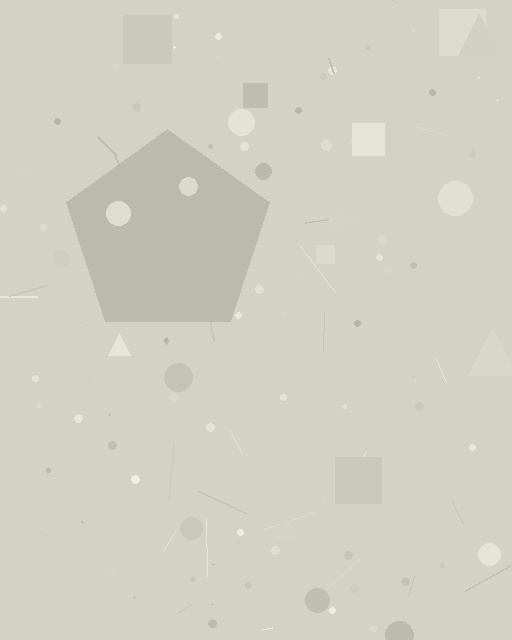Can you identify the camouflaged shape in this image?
The camouflaged shape is a pentagon.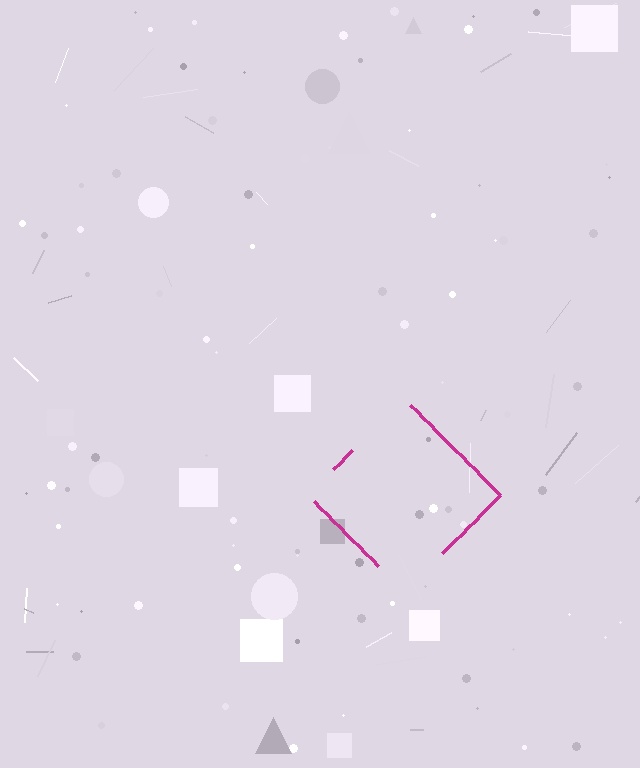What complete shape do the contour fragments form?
The contour fragments form a diamond.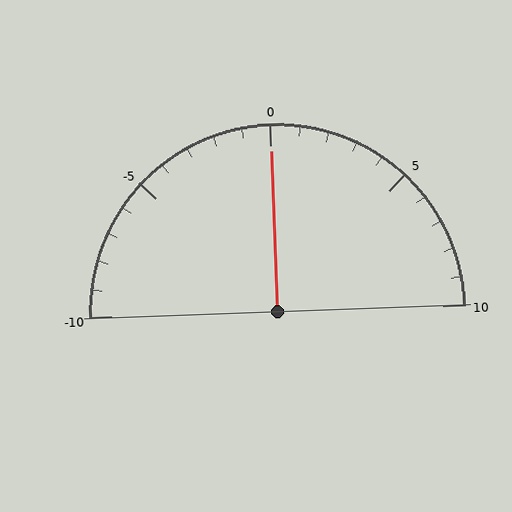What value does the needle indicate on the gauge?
The needle indicates approximately 0.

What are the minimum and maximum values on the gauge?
The gauge ranges from -10 to 10.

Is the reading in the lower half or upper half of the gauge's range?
The reading is in the upper half of the range (-10 to 10).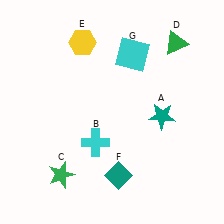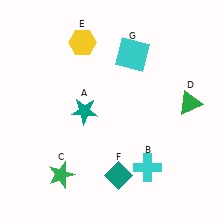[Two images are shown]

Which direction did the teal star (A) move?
The teal star (A) moved left.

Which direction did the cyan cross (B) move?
The cyan cross (B) moved right.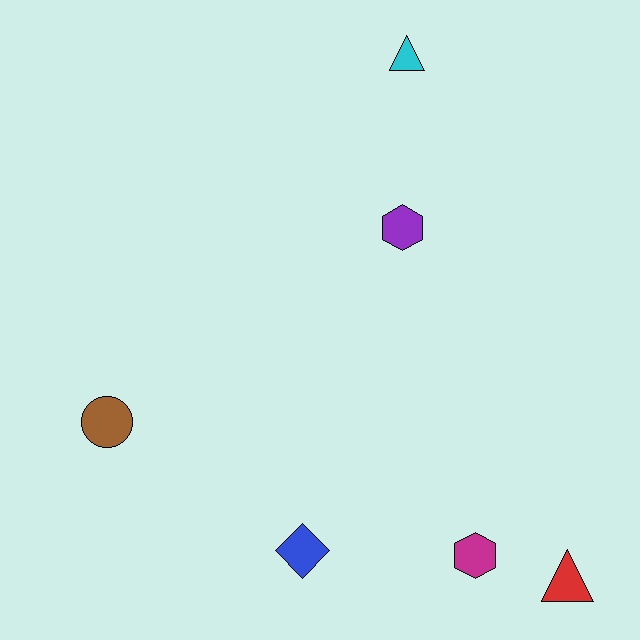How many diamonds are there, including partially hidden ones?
There is 1 diamond.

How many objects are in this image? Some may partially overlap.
There are 6 objects.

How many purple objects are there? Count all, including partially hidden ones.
There is 1 purple object.